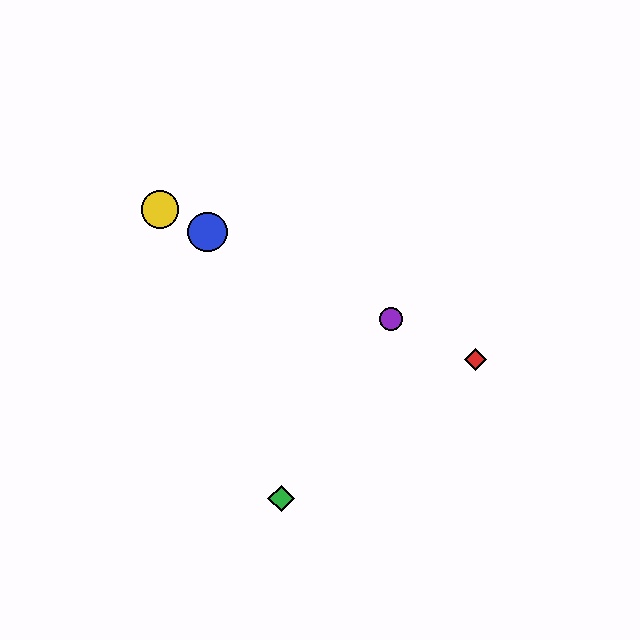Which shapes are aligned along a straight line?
The red diamond, the blue circle, the yellow circle, the purple circle are aligned along a straight line.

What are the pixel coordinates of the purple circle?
The purple circle is at (391, 319).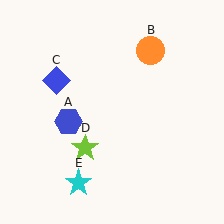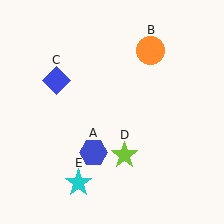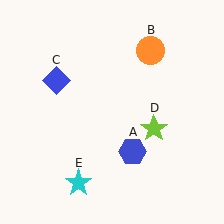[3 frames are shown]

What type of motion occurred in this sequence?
The blue hexagon (object A), lime star (object D) rotated counterclockwise around the center of the scene.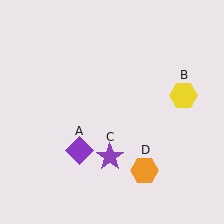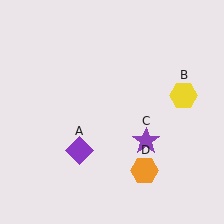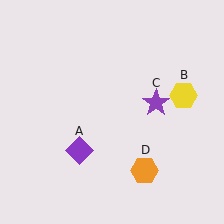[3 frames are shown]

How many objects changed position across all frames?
1 object changed position: purple star (object C).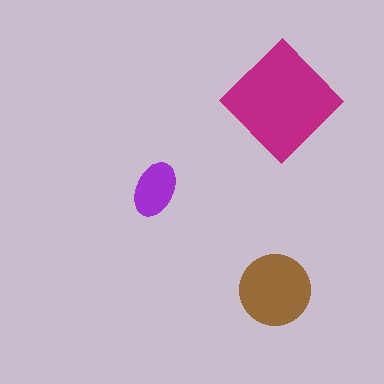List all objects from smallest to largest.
The purple ellipse, the brown circle, the magenta diamond.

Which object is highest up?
The magenta diamond is topmost.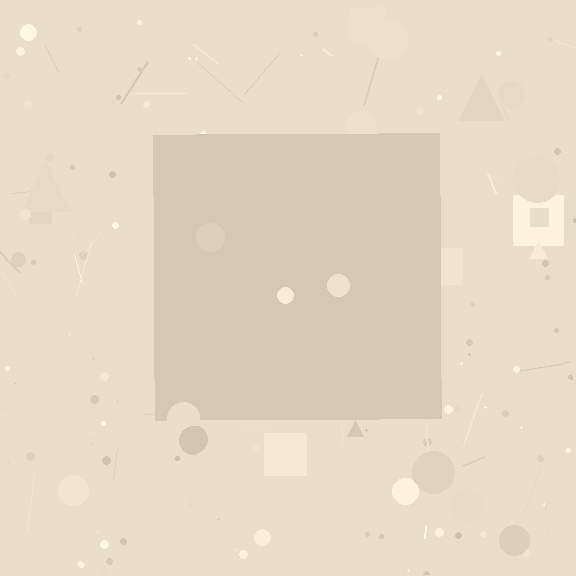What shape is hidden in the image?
A square is hidden in the image.